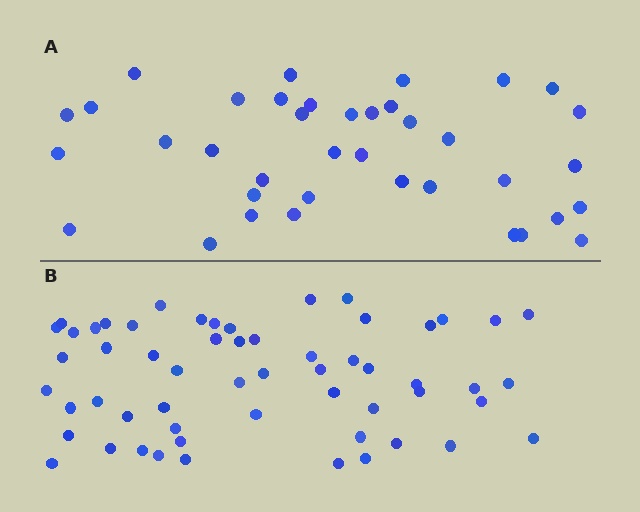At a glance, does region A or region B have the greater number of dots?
Region B (the bottom region) has more dots.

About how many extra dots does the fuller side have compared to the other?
Region B has approximately 20 more dots than region A.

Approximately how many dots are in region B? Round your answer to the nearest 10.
About 60 dots. (The exact count is 57, which rounds to 60.)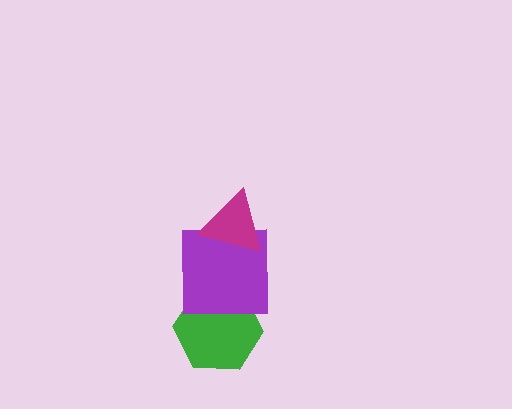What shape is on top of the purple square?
The magenta triangle is on top of the purple square.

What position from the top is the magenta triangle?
The magenta triangle is 1st from the top.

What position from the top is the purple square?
The purple square is 2nd from the top.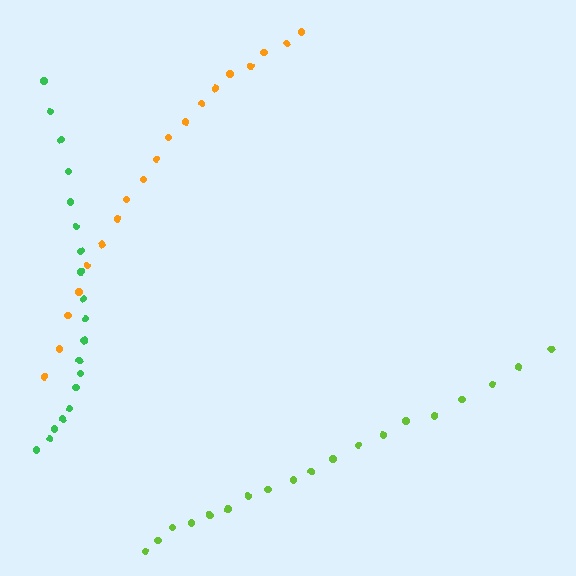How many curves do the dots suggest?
There are 3 distinct paths.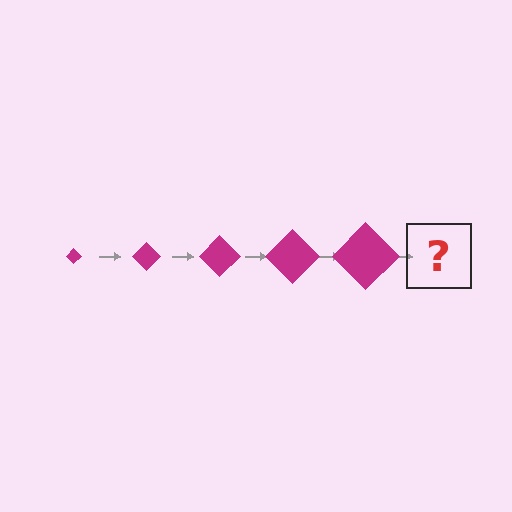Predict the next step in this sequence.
The next step is a magenta diamond, larger than the previous one.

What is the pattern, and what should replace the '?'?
The pattern is that the diamond gets progressively larger each step. The '?' should be a magenta diamond, larger than the previous one.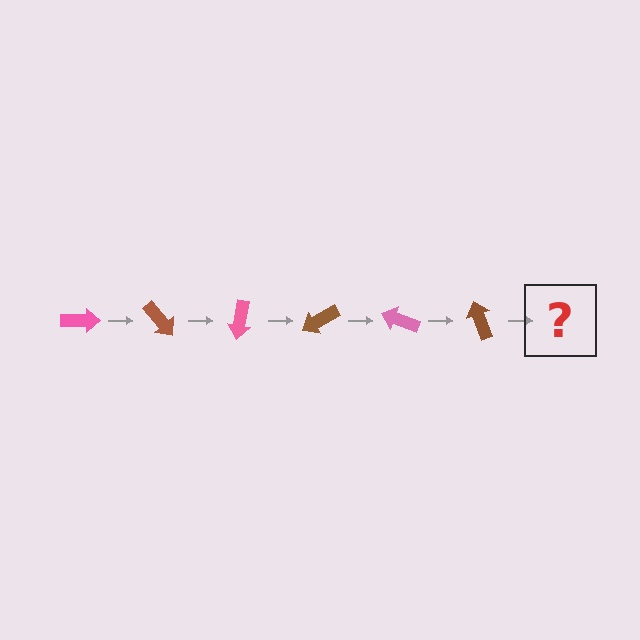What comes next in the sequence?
The next element should be a pink arrow, rotated 300 degrees from the start.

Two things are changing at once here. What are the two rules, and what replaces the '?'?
The two rules are that it rotates 50 degrees each step and the color cycles through pink and brown. The '?' should be a pink arrow, rotated 300 degrees from the start.